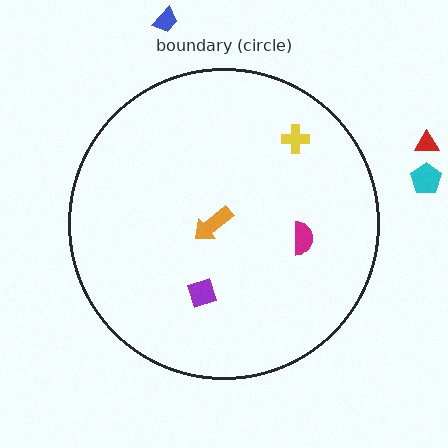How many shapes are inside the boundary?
4 inside, 3 outside.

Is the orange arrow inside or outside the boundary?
Inside.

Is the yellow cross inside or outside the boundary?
Inside.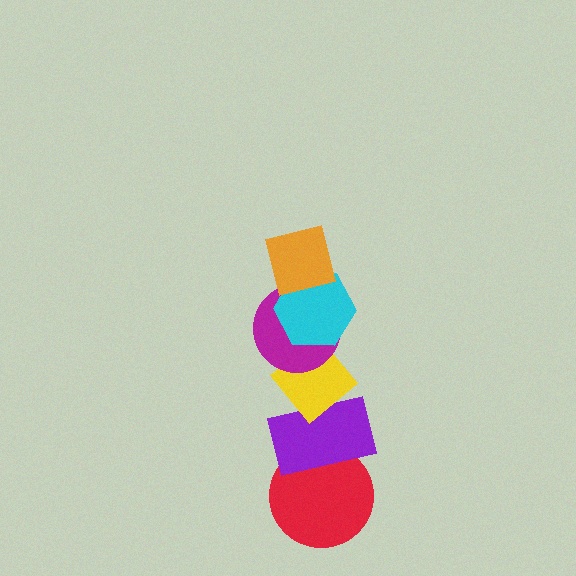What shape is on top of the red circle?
The purple rectangle is on top of the red circle.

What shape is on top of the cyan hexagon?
The orange square is on top of the cyan hexagon.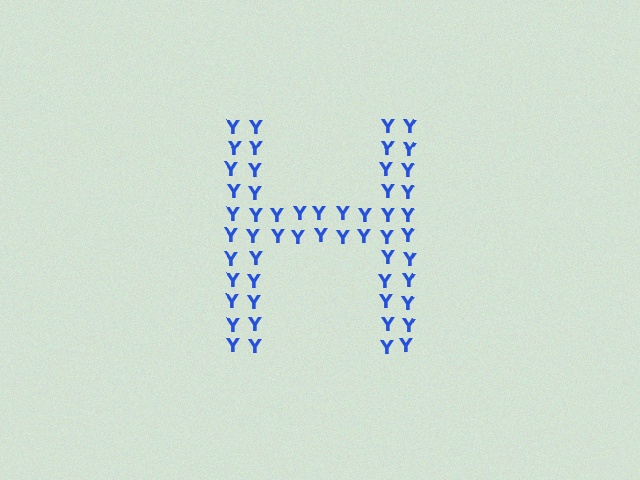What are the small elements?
The small elements are letter Y's.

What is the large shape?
The large shape is the letter H.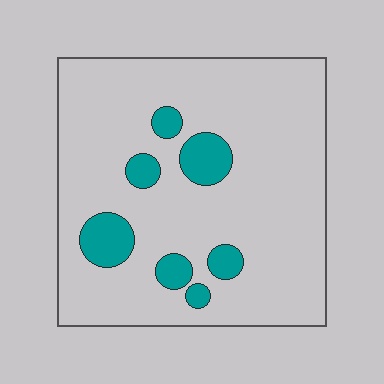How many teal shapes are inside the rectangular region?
7.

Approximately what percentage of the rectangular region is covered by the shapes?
Approximately 15%.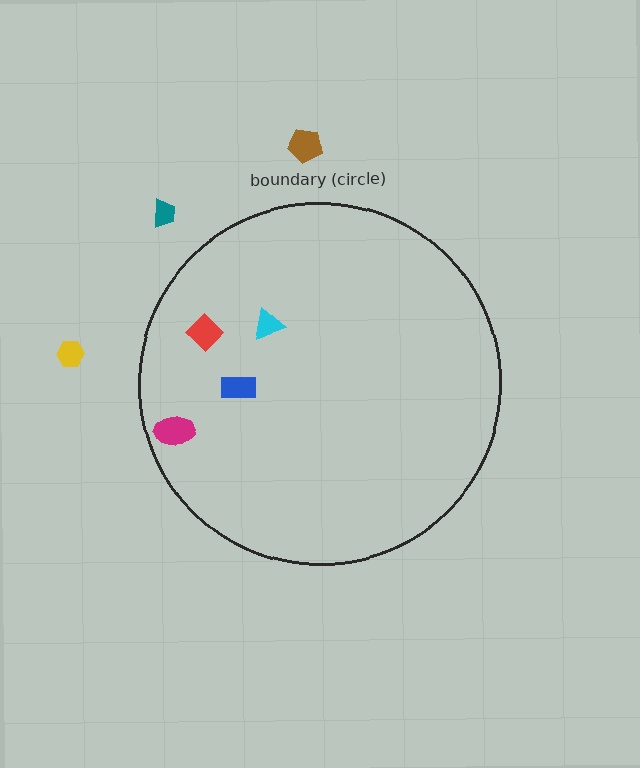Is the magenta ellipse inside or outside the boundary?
Inside.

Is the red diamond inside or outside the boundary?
Inside.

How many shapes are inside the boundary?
4 inside, 3 outside.